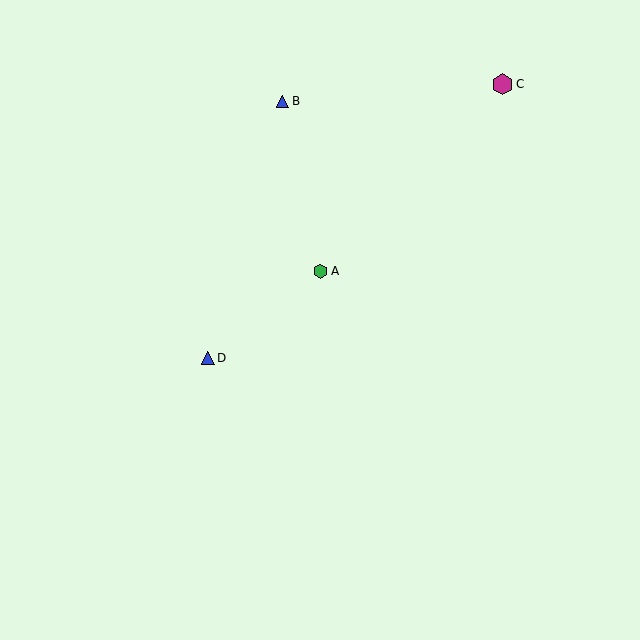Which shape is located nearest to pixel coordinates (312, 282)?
The green hexagon (labeled A) at (321, 271) is nearest to that location.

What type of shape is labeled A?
Shape A is a green hexagon.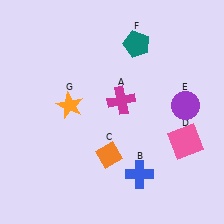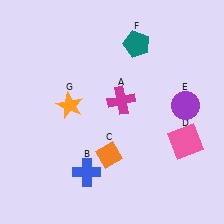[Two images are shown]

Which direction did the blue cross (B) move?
The blue cross (B) moved left.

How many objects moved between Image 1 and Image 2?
1 object moved between the two images.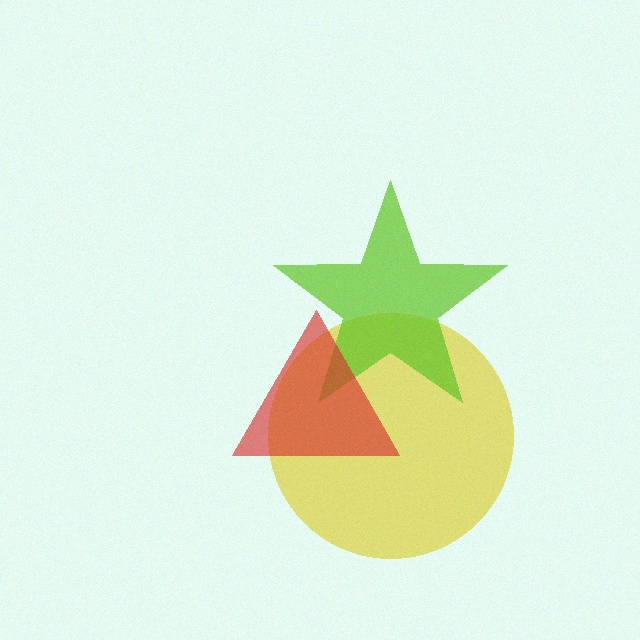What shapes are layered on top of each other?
The layered shapes are: a yellow circle, a lime star, a red triangle.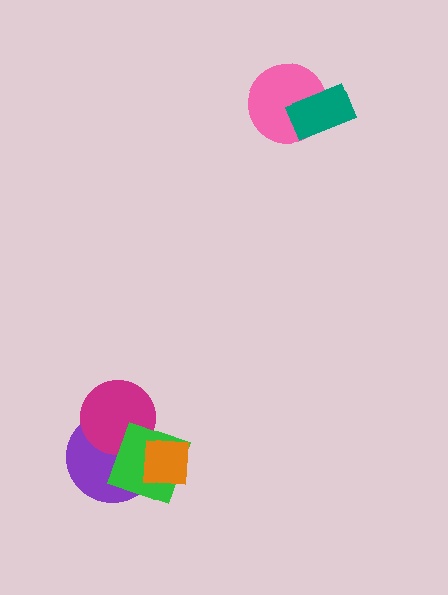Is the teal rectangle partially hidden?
No, no other shape covers it.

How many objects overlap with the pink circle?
1 object overlaps with the pink circle.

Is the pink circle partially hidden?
Yes, it is partially covered by another shape.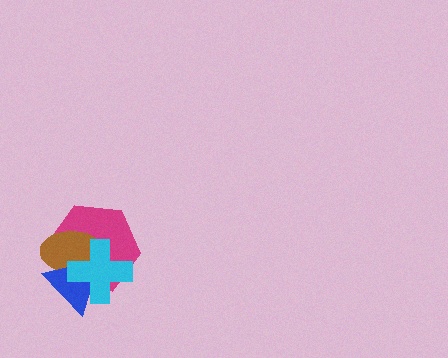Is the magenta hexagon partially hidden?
Yes, it is partially covered by another shape.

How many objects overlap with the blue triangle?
3 objects overlap with the blue triangle.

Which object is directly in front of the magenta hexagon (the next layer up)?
The brown ellipse is directly in front of the magenta hexagon.